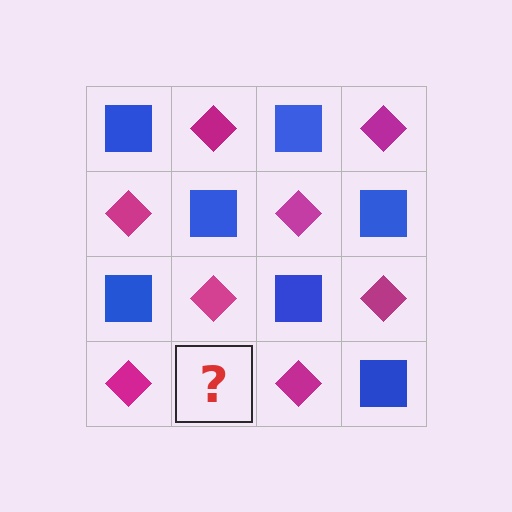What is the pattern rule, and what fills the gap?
The rule is that it alternates blue square and magenta diamond in a checkerboard pattern. The gap should be filled with a blue square.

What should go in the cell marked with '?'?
The missing cell should contain a blue square.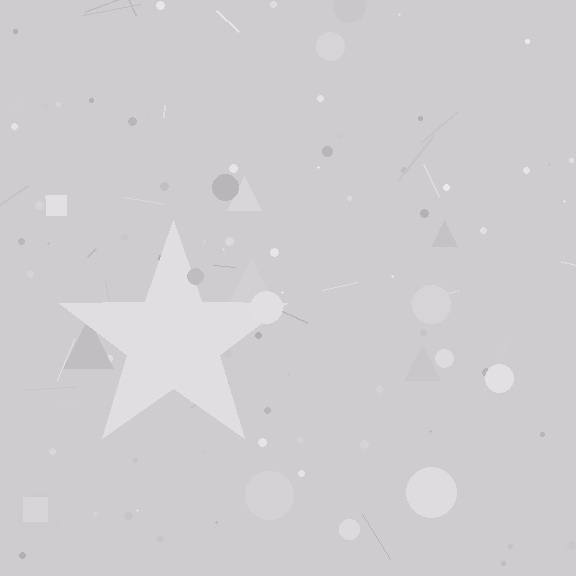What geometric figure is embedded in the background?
A star is embedded in the background.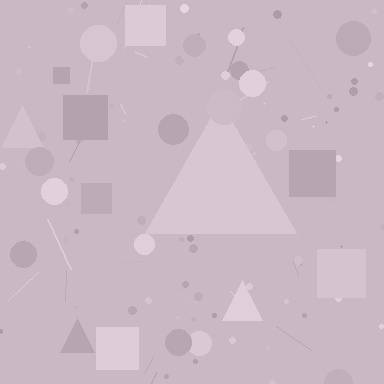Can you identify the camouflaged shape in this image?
The camouflaged shape is a triangle.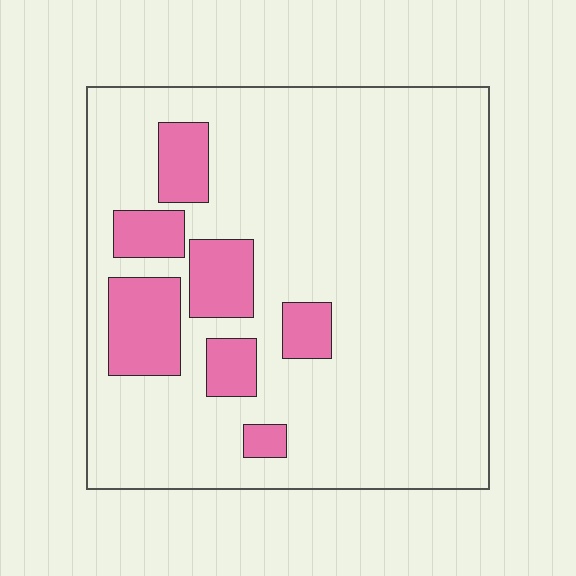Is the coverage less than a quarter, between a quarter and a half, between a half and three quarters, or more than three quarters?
Less than a quarter.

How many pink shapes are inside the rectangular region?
7.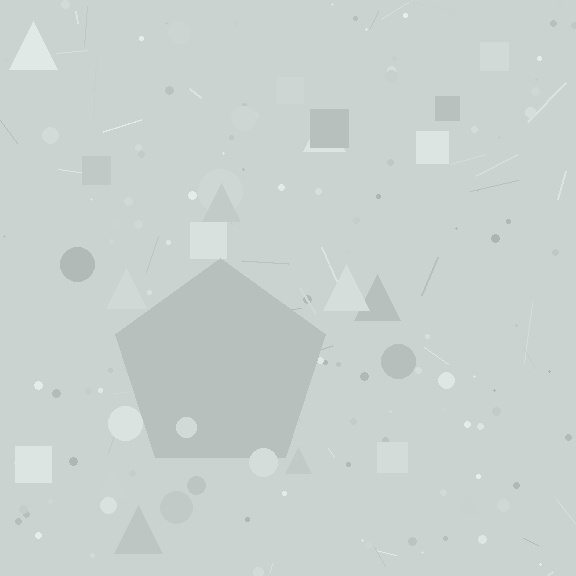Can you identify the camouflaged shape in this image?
The camouflaged shape is a pentagon.